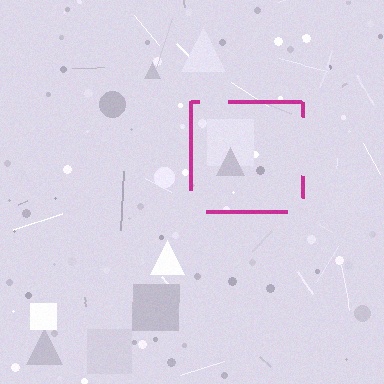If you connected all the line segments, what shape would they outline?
They would outline a square.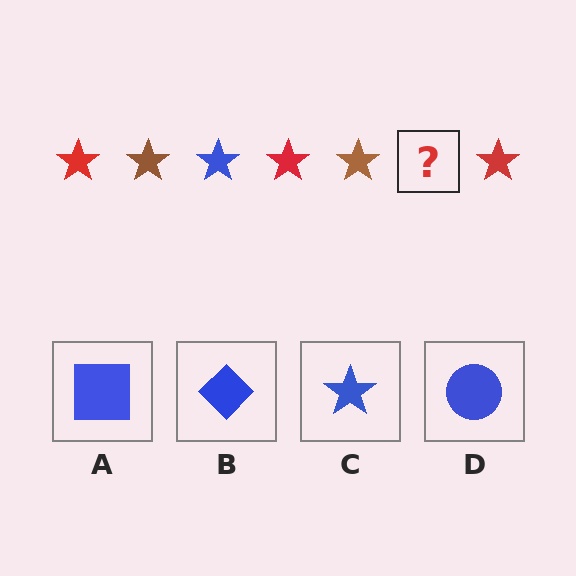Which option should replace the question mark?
Option C.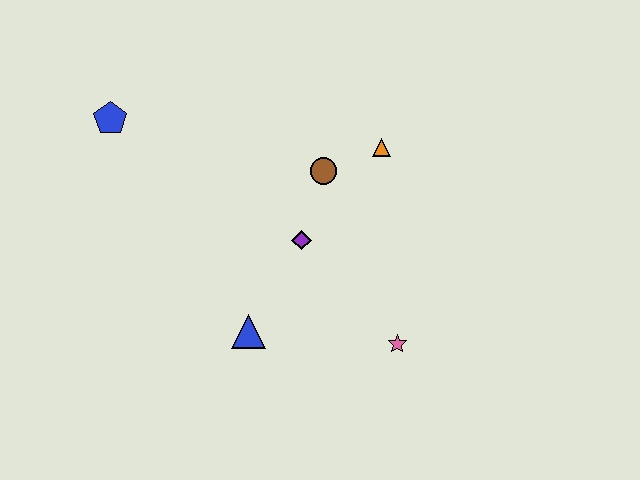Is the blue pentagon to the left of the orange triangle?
Yes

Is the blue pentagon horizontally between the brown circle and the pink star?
No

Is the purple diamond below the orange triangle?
Yes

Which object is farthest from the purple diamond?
The blue pentagon is farthest from the purple diamond.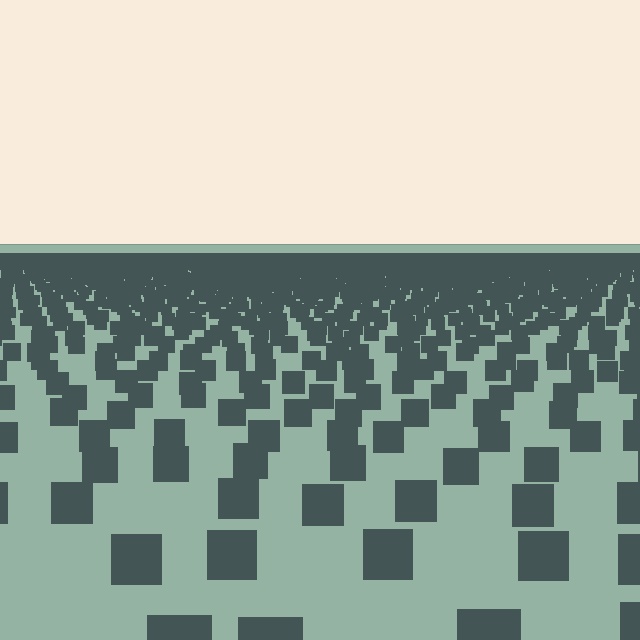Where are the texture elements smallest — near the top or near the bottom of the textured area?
Near the top.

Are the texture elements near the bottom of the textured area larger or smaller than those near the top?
Larger. Near the bottom, elements are closer to the viewer and appear at a bigger on-screen size.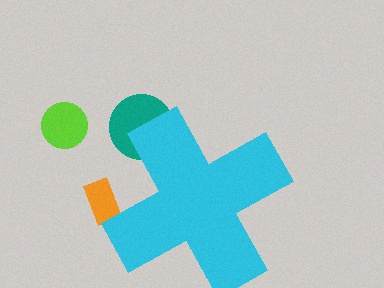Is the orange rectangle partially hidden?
Yes, the orange rectangle is partially hidden behind the cyan cross.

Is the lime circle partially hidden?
No, the lime circle is fully visible.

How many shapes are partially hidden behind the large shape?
2 shapes are partially hidden.